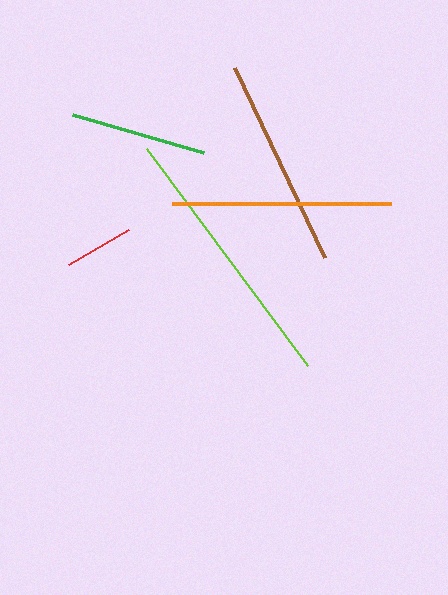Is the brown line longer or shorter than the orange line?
The orange line is longer than the brown line.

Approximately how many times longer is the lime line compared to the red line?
The lime line is approximately 3.9 times the length of the red line.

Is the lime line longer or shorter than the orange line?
The lime line is longer than the orange line.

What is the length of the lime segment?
The lime segment is approximately 270 pixels long.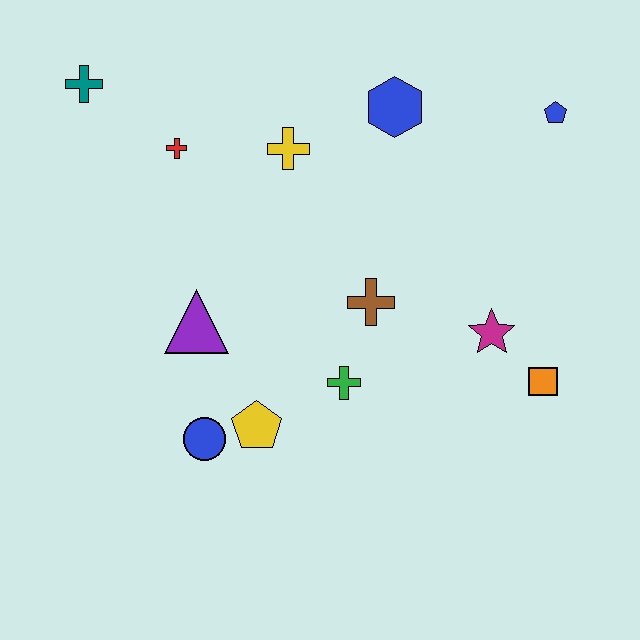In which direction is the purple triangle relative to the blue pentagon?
The purple triangle is to the left of the blue pentagon.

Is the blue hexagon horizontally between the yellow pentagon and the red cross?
No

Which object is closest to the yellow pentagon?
The blue circle is closest to the yellow pentagon.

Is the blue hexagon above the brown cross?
Yes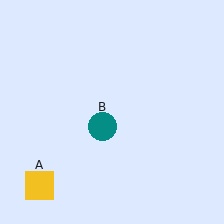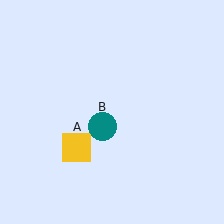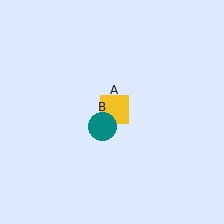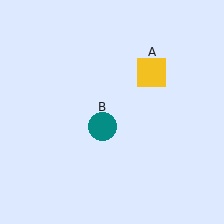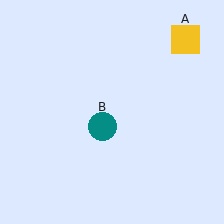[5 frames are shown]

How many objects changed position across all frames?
1 object changed position: yellow square (object A).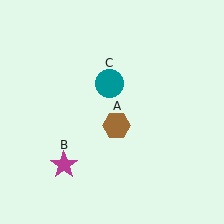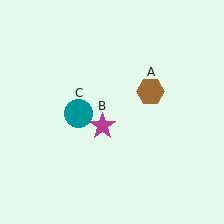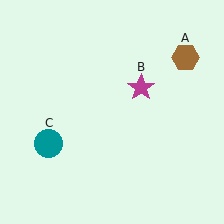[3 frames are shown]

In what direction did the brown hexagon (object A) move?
The brown hexagon (object A) moved up and to the right.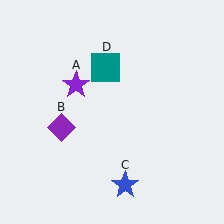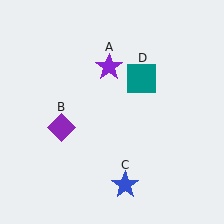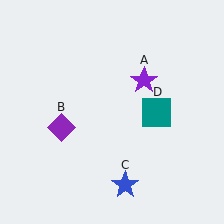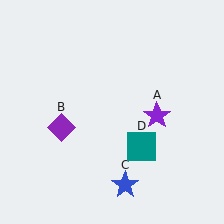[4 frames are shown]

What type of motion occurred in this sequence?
The purple star (object A), teal square (object D) rotated clockwise around the center of the scene.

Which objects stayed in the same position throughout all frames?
Purple diamond (object B) and blue star (object C) remained stationary.